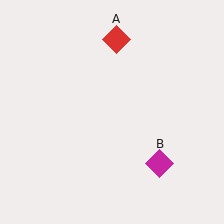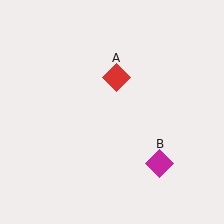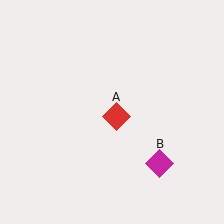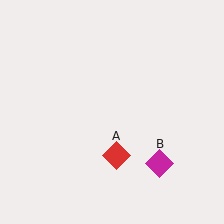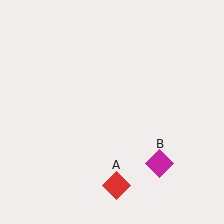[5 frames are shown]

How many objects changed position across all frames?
1 object changed position: red diamond (object A).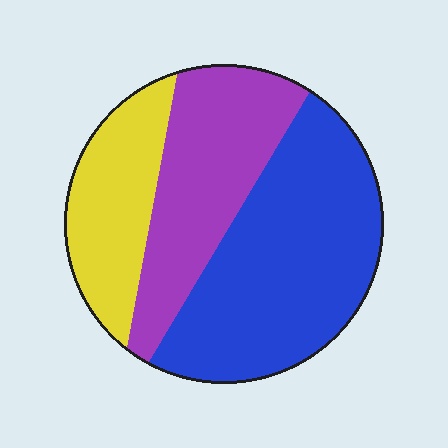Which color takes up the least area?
Yellow, at roughly 20%.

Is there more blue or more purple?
Blue.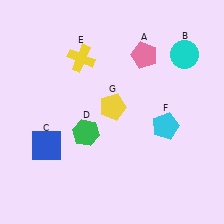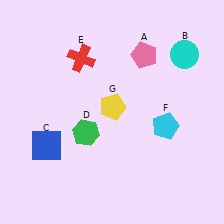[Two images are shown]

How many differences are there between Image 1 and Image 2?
There is 1 difference between the two images.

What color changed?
The cross (E) changed from yellow in Image 1 to red in Image 2.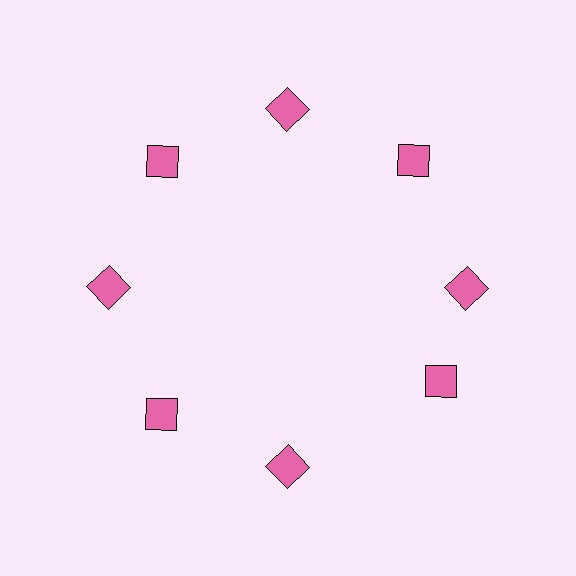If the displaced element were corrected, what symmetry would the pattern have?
It would have 8-fold rotational symmetry — the pattern would map onto itself every 45 degrees.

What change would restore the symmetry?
The symmetry would be restored by rotating it back into even spacing with its neighbors so that all 8 squares sit at equal angles and equal distance from the center.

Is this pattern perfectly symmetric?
No. The 8 pink squares are arranged in a ring, but one element near the 4 o'clock position is rotated out of alignment along the ring, breaking the 8-fold rotational symmetry.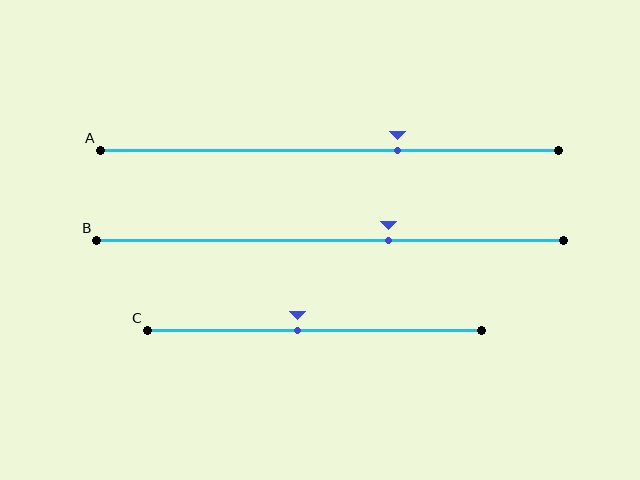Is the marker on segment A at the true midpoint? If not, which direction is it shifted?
No, the marker on segment A is shifted to the right by about 15% of the segment length.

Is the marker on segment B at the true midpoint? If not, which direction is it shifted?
No, the marker on segment B is shifted to the right by about 12% of the segment length.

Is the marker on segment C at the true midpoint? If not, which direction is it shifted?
No, the marker on segment C is shifted to the left by about 5% of the segment length.